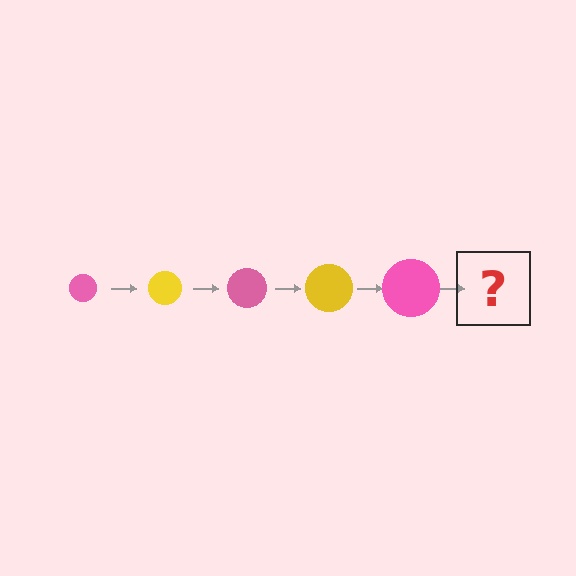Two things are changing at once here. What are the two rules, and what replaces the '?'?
The two rules are that the circle grows larger each step and the color cycles through pink and yellow. The '?' should be a yellow circle, larger than the previous one.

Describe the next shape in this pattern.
It should be a yellow circle, larger than the previous one.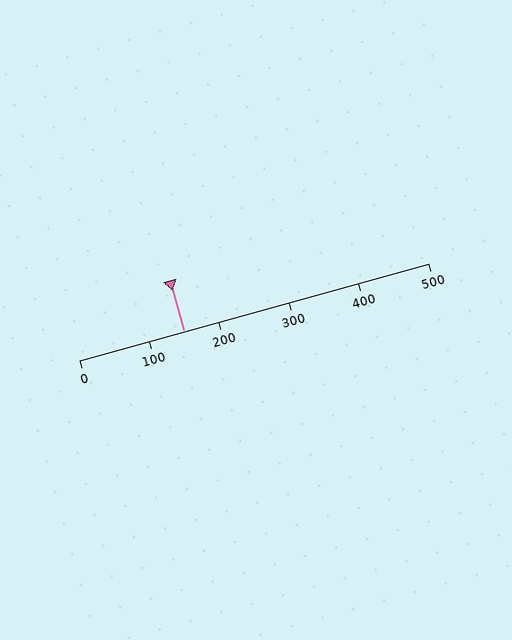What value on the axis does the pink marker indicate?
The marker indicates approximately 150.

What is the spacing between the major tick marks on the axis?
The major ticks are spaced 100 apart.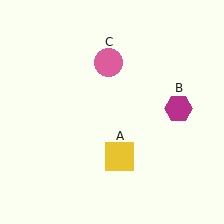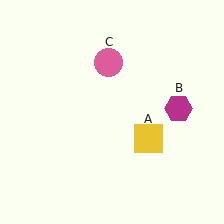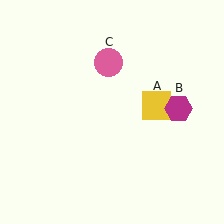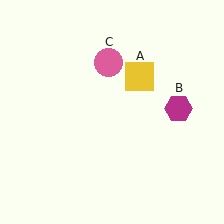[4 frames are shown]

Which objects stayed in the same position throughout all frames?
Magenta hexagon (object B) and pink circle (object C) remained stationary.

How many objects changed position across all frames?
1 object changed position: yellow square (object A).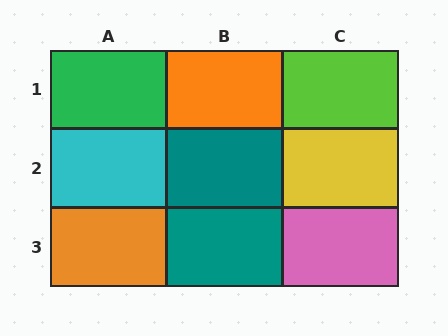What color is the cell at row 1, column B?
Orange.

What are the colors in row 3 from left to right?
Orange, teal, pink.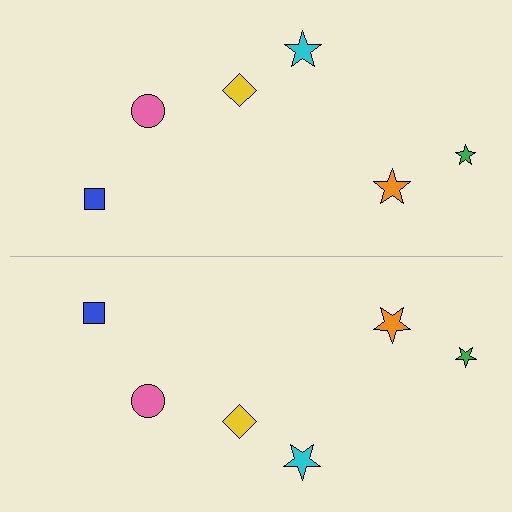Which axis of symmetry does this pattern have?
The pattern has a horizontal axis of symmetry running through the center of the image.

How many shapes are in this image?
There are 12 shapes in this image.